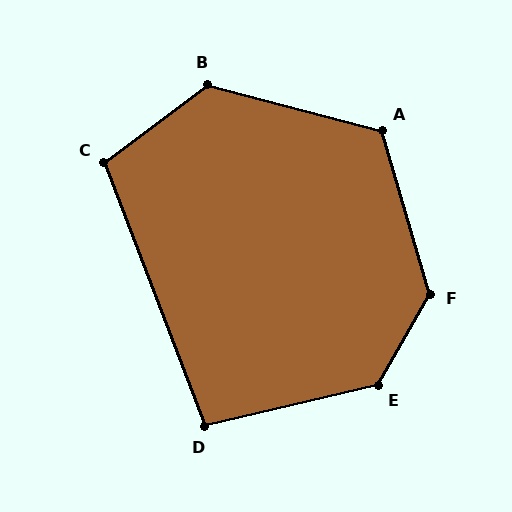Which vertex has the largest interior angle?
F, at approximately 134 degrees.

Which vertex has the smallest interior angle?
D, at approximately 97 degrees.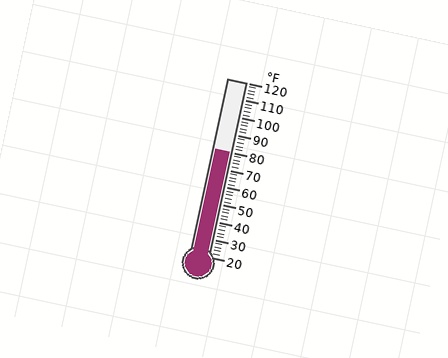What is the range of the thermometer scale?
The thermometer scale ranges from 20°F to 120°F.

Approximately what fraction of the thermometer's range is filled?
The thermometer is filled to approximately 60% of its range.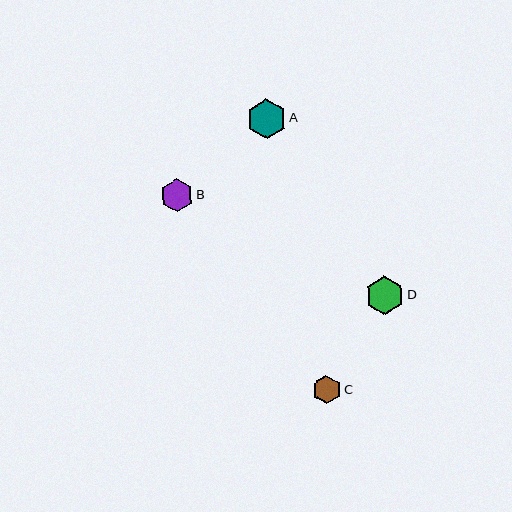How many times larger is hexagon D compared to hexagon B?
Hexagon D is approximately 1.2 times the size of hexagon B.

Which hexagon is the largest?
Hexagon A is the largest with a size of approximately 39 pixels.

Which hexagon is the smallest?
Hexagon C is the smallest with a size of approximately 28 pixels.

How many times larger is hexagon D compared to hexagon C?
Hexagon D is approximately 1.4 times the size of hexagon C.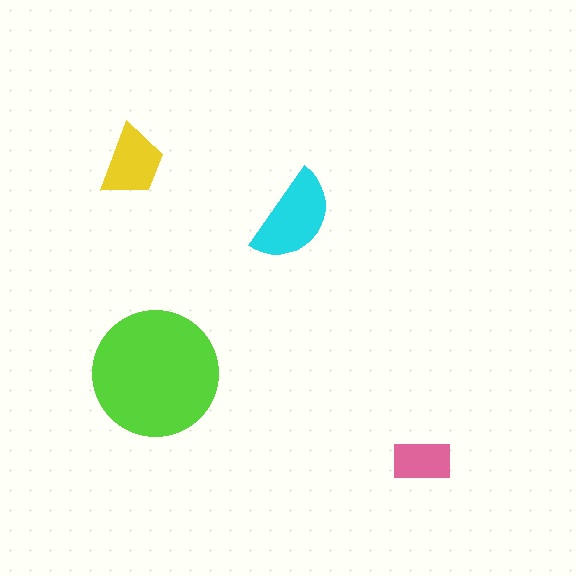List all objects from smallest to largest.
The pink rectangle, the yellow trapezoid, the cyan semicircle, the lime circle.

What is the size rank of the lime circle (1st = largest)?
1st.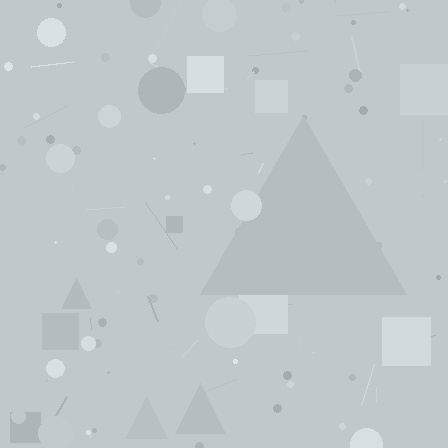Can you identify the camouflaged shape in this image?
The camouflaged shape is a triangle.